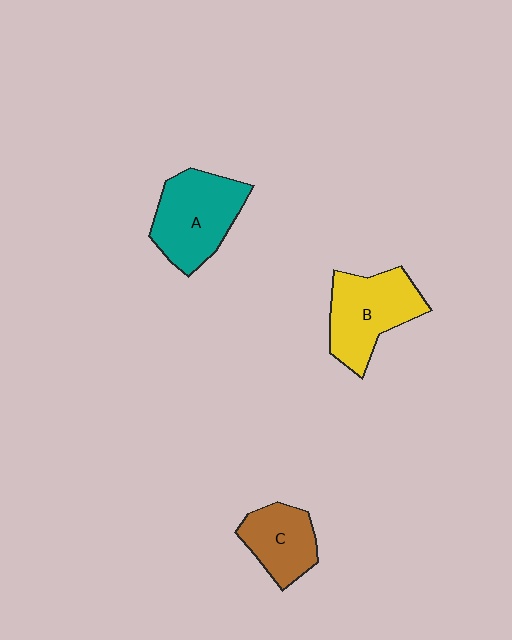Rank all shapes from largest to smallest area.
From largest to smallest: A (teal), B (yellow), C (brown).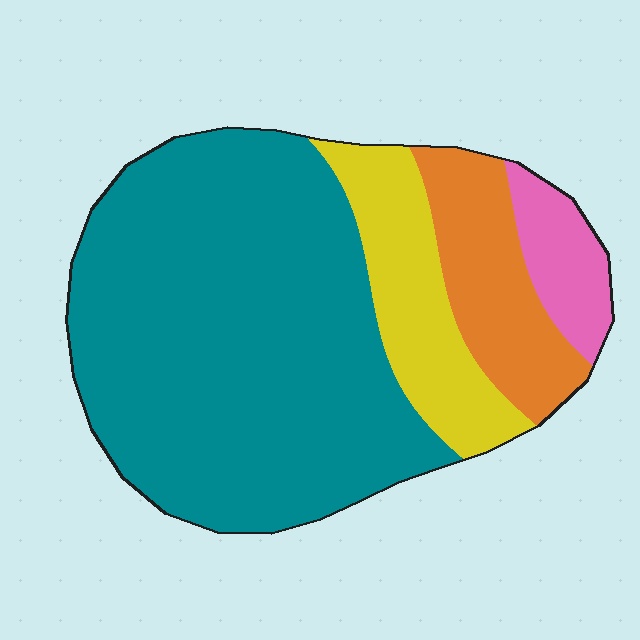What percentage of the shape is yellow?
Yellow takes up about one sixth (1/6) of the shape.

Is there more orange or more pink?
Orange.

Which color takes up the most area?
Teal, at roughly 65%.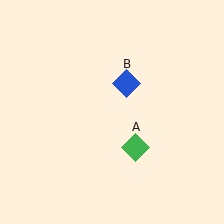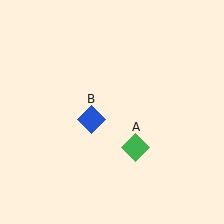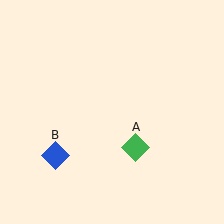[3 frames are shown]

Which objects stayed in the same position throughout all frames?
Green diamond (object A) remained stationary.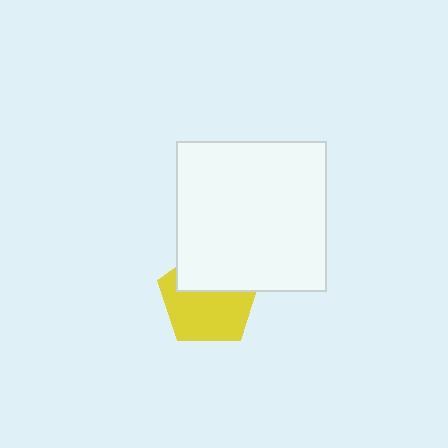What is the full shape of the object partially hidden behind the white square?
The partially hidden object is a yellow pentagon.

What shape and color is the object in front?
The object in front is a white square.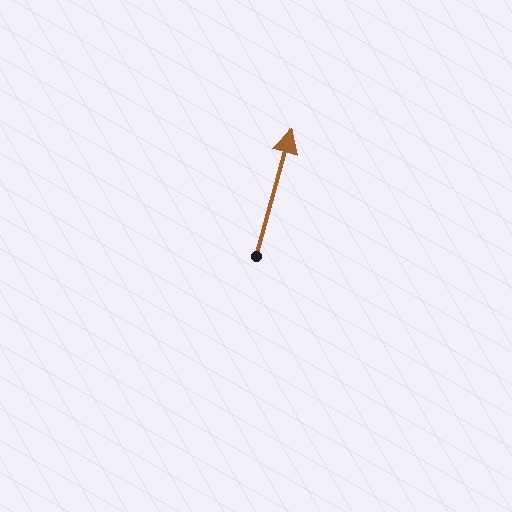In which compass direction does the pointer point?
North.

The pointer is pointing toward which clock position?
Roughly 1 o'clock.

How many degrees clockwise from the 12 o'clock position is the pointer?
Approximately 16 degrees.